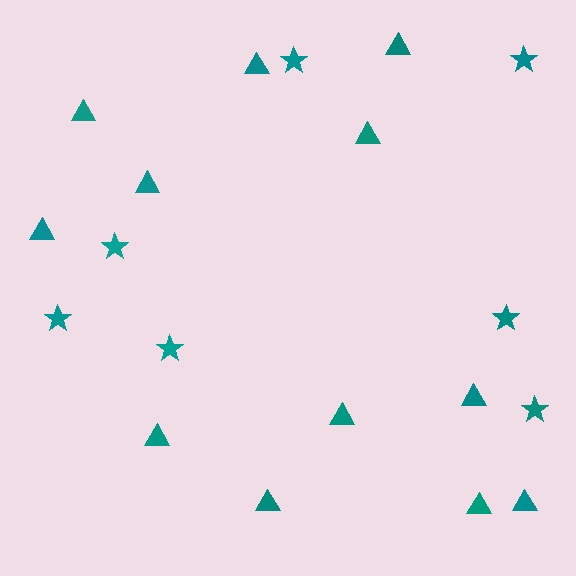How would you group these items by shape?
There are 2 groups: one group of triangles (12) and one group of stars (7).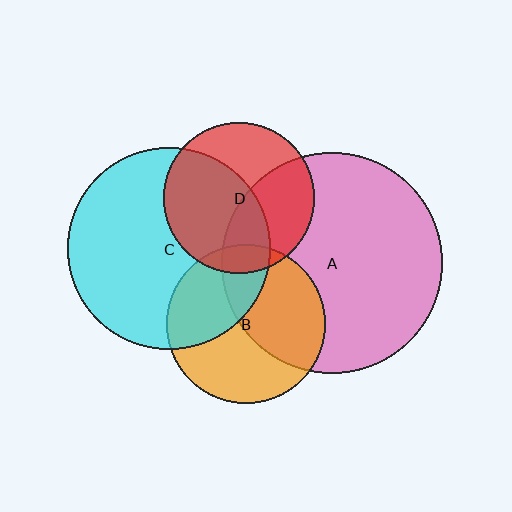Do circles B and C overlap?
Yes.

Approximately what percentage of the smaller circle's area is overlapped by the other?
Approximately 35%.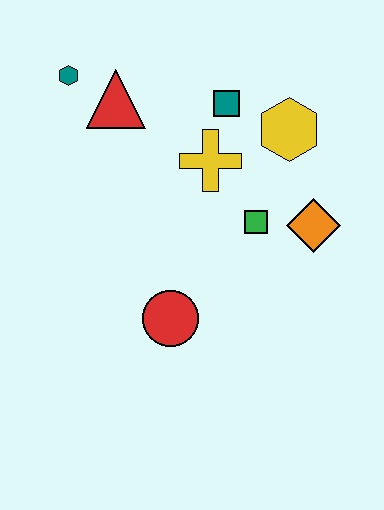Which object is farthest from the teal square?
The red circle is farthest from the teal square.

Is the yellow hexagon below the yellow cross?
No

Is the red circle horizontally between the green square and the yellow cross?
No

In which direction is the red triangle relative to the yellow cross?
The red triangle is to the left of the yellow cross.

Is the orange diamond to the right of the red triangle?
Yes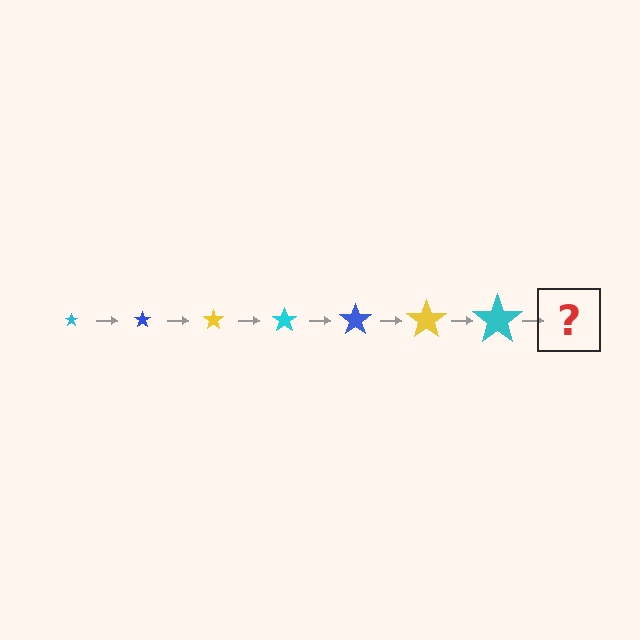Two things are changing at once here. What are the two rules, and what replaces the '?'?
The two rules are that the star grows larger each step and the color cycles through cyan, blue, and yellow. The '?' should be a blue star, larger than the previous one.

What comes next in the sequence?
The next element should be a blue star, larger than the previous one.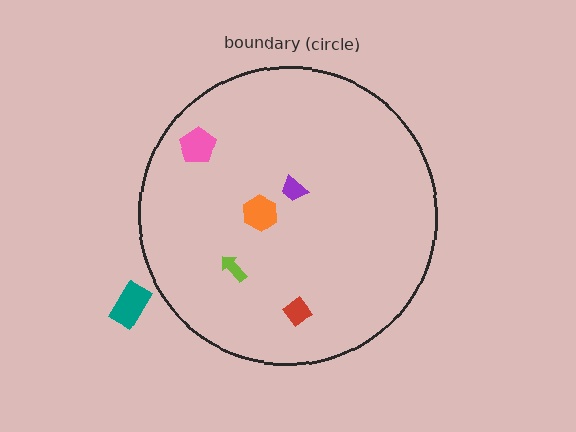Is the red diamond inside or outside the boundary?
Inside.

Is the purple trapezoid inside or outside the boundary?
Inside.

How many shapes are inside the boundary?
5 inside, 1 outside.